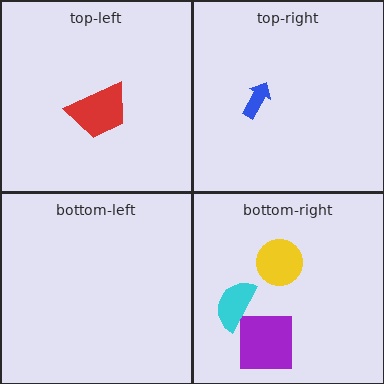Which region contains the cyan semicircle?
The bottom-right region.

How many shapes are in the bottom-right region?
3.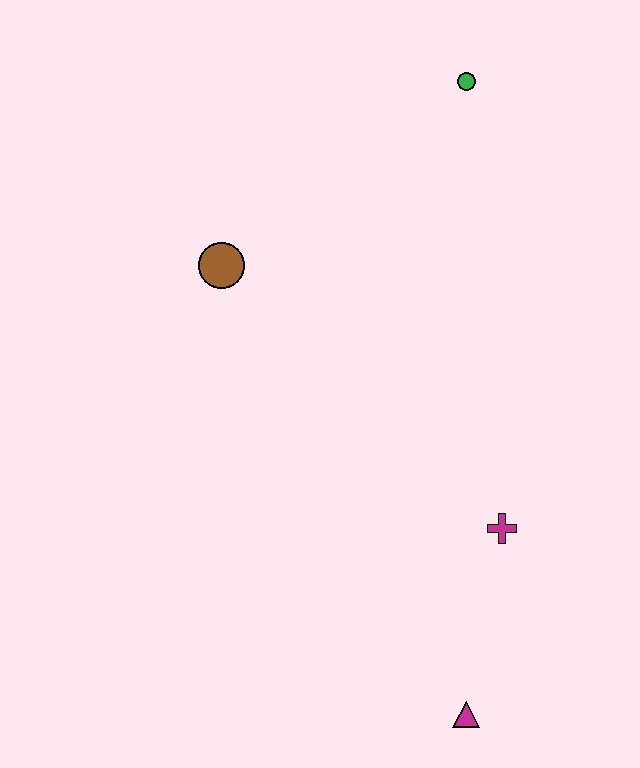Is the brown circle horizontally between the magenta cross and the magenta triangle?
No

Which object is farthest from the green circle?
The magenta triangle is farthest from the green circle.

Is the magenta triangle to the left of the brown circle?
No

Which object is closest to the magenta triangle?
The magenta cross is closest to the magenta triangle.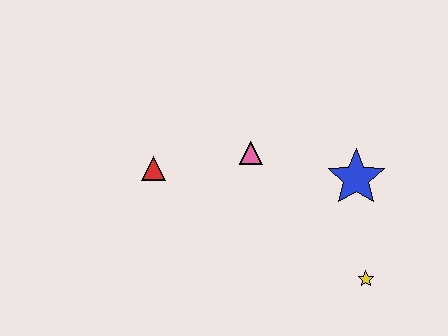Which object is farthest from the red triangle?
The yellow star is farthest from the red triangle.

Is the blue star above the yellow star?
Yes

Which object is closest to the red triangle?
The pink triangle is closest to the red triangle.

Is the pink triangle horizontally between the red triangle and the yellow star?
Yes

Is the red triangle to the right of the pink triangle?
No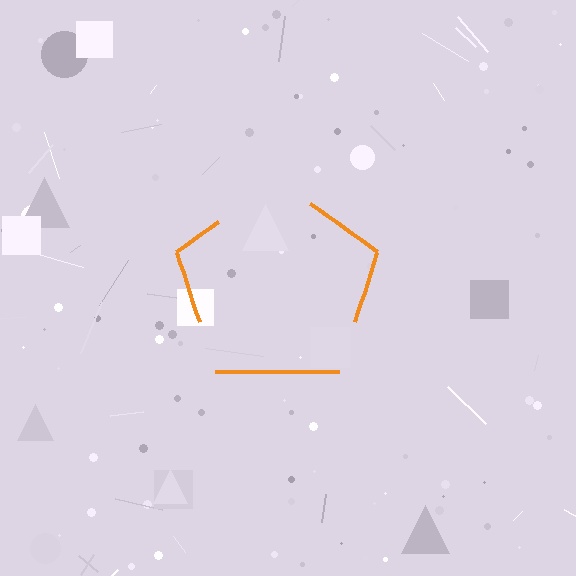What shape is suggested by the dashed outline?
The dashed outline suggests a pentagon.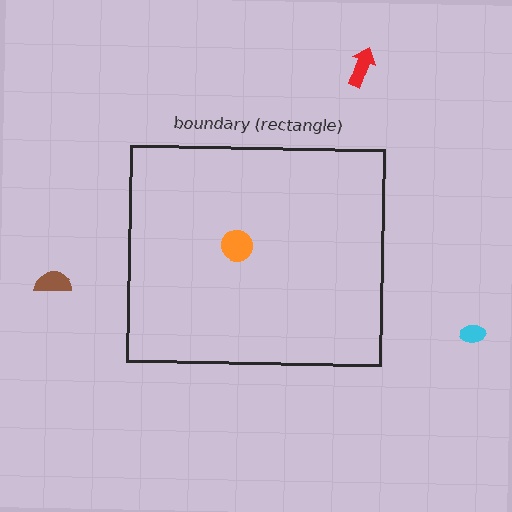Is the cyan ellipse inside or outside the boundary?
Outside.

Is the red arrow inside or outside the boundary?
Outside.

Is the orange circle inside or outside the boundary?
Inside.